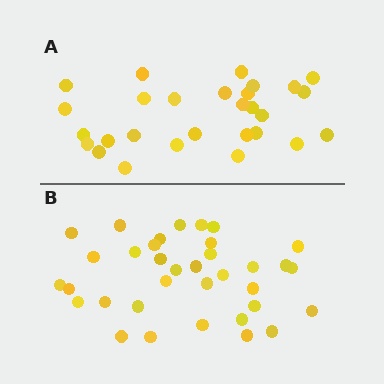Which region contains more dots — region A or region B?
Region B (the bottom region) has more dots.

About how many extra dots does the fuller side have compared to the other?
Region B has roughly 8 or so more dots than region A.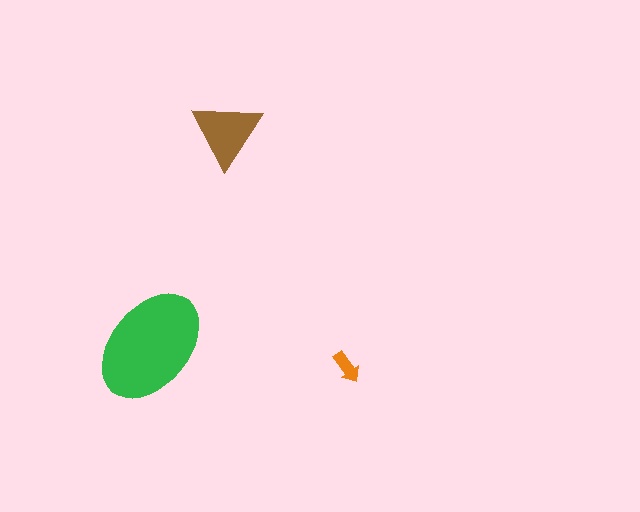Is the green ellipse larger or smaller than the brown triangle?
Larger.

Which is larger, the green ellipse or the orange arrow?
The green ellipse.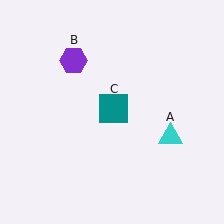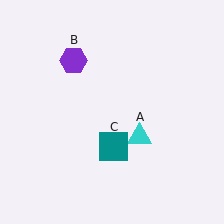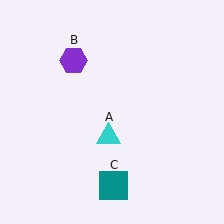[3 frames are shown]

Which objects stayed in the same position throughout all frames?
Purple hexagon (object B) remained stationary.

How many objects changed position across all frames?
2 objects changed position: cyan triangle (object A), teal square (object C).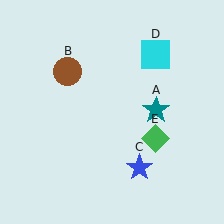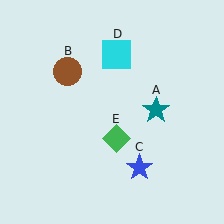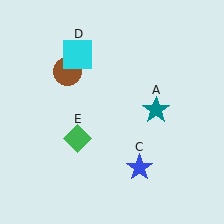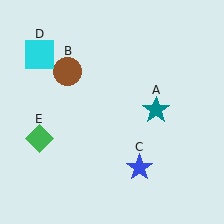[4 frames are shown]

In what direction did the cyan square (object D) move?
The cyan square (object D) moved left.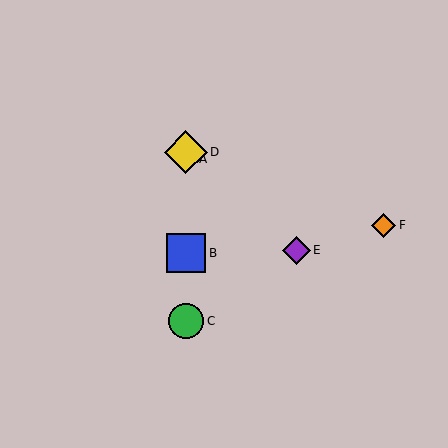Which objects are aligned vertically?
Objects A, B, C, D are aligned vertically.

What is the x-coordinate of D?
Object D is at x≈186.